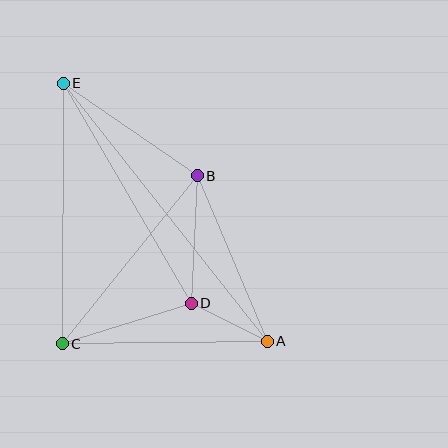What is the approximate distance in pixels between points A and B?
The distance between A and B is approximately 180 pixels.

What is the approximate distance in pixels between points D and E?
The distance between D and E is approximately 254 pixels.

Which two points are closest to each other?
Points A and D are closest to each other.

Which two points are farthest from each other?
Points A and E are farthest from each other.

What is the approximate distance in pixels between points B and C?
The distance between B and C is approximately 215 pixels.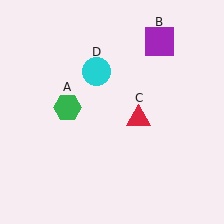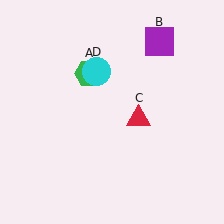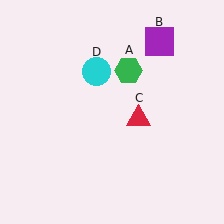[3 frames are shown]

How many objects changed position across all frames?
1 object changed position: green hexagon (object A).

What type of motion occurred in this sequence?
The green hexagon (object A) rotated clockwise around the center of the scene.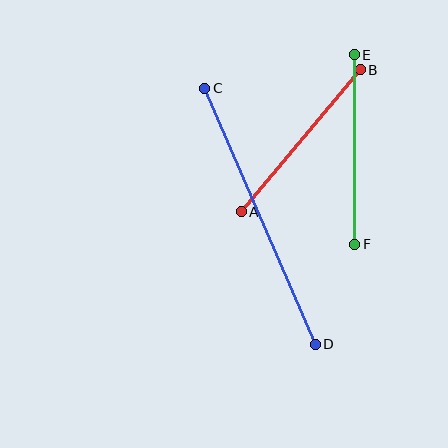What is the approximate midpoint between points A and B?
The midpoint is at approximately (301, 141) pixels.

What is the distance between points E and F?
The distance is approximately 190 pixels.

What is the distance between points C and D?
The distance is approximately 279 pixels.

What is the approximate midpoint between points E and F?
The midpoint is at approximately (355, 150) pixels.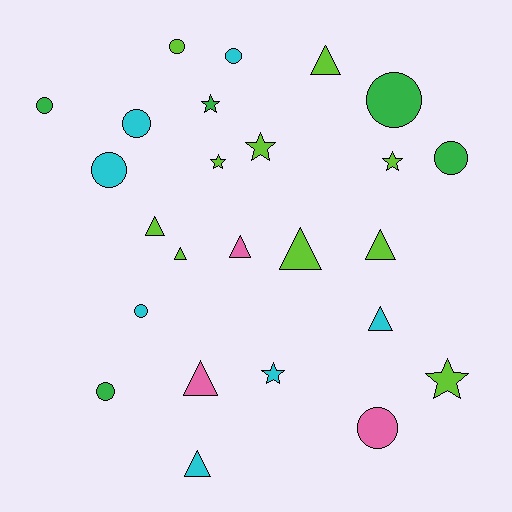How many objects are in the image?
There are 25 objects.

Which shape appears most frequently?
Circle, with 10 objects.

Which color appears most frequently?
Lime, with 10 objects.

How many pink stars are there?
There are no pink stars.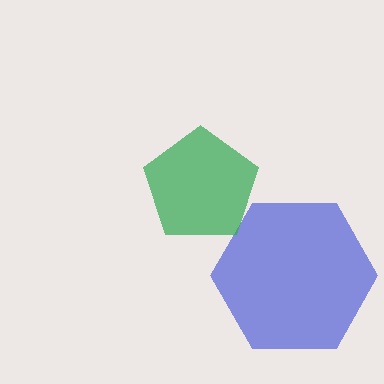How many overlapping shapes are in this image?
There are 2 overlapping shapes in the image.